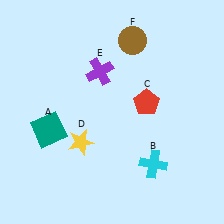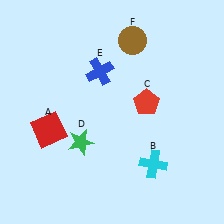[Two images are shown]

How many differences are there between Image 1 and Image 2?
There are 3 differences between the two images.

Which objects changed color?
A changed from teal to red. D changed from yellow to green. E changed from purple to blue.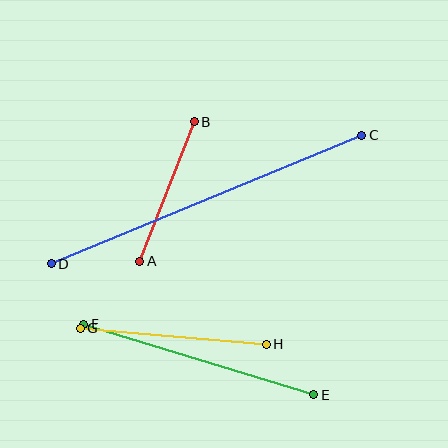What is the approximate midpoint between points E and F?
The midpoint is at approximately (199, 359) pixels.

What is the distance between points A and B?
The distance is approximately 150 pixels.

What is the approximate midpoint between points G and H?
The midpoint is at approximately (173, 336) pixels.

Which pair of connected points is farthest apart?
Points C and D are farthest apart.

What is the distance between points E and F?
The distance is approximately 241 pixels.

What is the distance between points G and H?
The distance is approximately 187 pixels.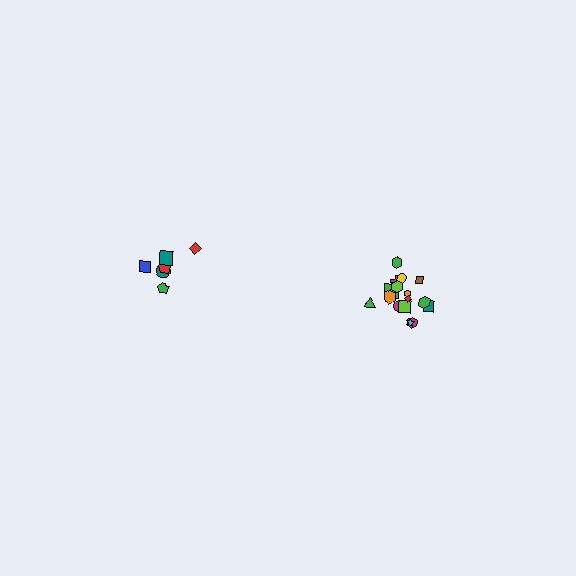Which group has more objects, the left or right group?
The right group.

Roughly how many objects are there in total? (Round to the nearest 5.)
Roughly 25 objects in total.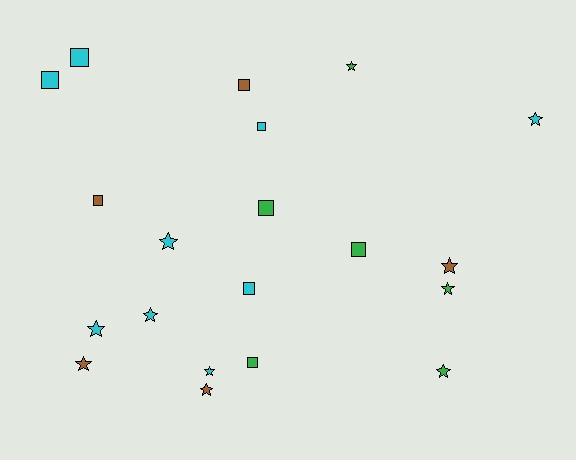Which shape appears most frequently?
Star, with 11 objects.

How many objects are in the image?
There are 20 objects.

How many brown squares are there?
There are 2 brown squares.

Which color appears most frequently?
Cyan, with 9 objects.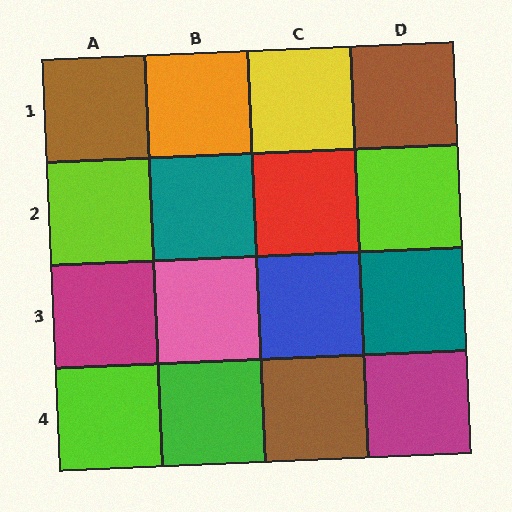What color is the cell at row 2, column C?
Red.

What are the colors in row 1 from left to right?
Brown, orange, yellow, brown.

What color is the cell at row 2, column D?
Lime.